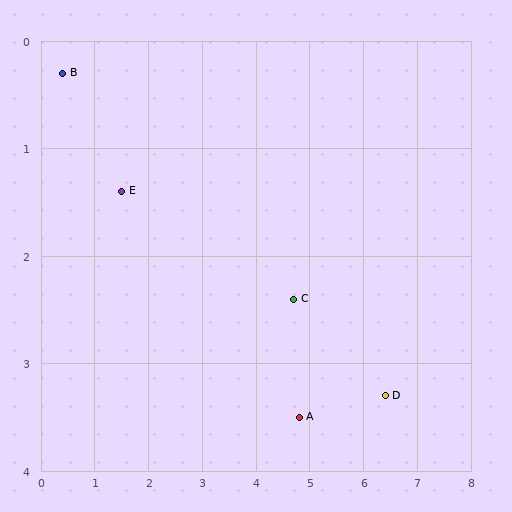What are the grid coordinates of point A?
Point A is at approximately (4.8, 3.5).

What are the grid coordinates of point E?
Point E is at approximately (1.5, 1.4).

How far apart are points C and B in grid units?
Points C and B are about 4.8 grid units apart.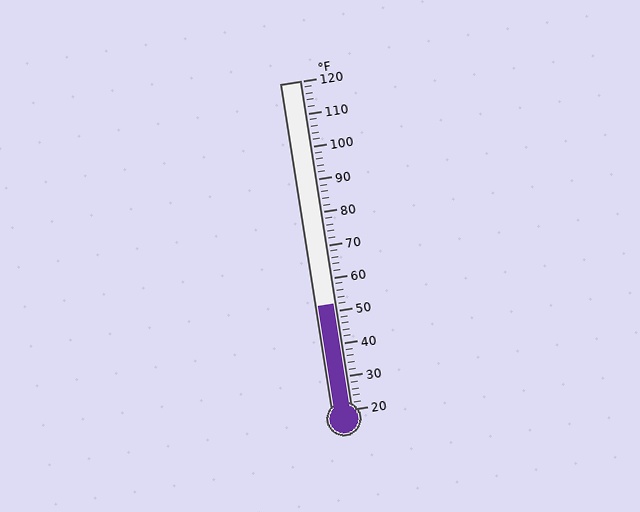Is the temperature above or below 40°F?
The temperature is above 40°F.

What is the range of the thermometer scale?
The thermometer scale ranges from 20°F to 120°F.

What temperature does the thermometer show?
The thermometer shows approximately 52°F.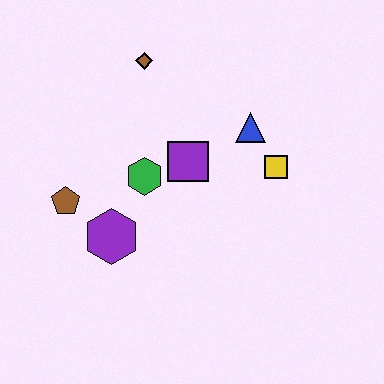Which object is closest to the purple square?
The green hexagon is closest to the purple square.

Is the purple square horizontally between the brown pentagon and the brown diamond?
No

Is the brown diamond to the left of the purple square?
Yes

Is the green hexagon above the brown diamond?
No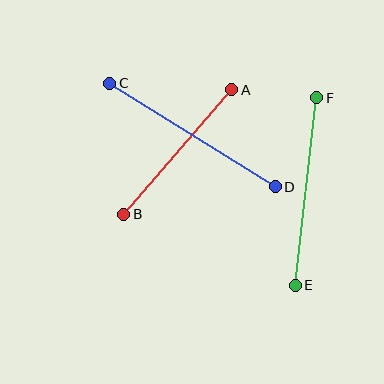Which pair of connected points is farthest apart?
Points C and D are farthest apart.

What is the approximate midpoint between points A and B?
The midpoint is at approximately (178, 152) pixels.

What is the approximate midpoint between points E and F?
The midpoint is at approximately (306, 192) pixels.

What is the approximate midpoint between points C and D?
The midpoint is at approximately (193, 135) pixels.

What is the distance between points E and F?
The distance is approximately 189 pixels.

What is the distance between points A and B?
The distance is approximately 165 pixels.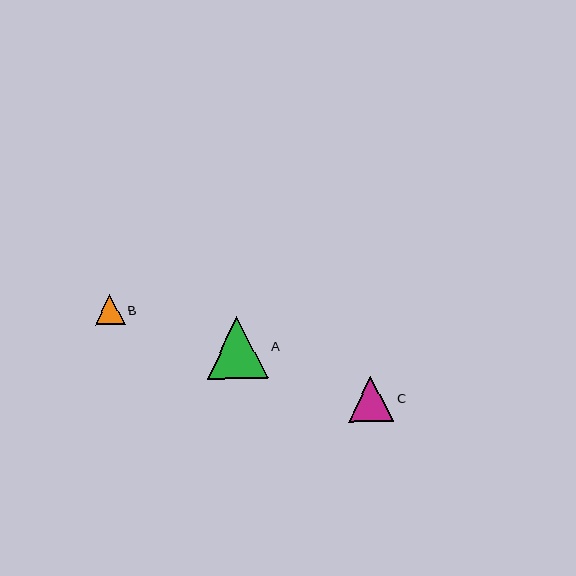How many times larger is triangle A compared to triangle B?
Triangle A is approximately 2.1 times the size of triangle B.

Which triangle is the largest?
Triangle A is the largest with a size of approximately 61 pixels.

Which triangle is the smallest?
Triangle B is the smallest with a size of approximately 30 pixels.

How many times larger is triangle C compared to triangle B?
Triangle C is approximately 1.5 times the size of triangle B.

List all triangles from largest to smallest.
From largest to smallest: A, C, B.